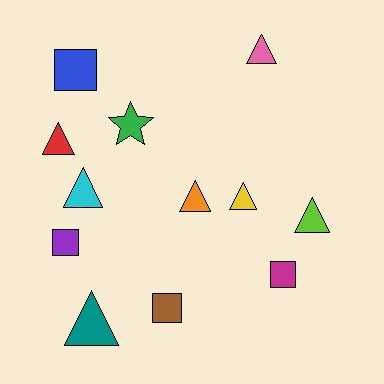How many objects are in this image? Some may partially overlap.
There are 12 objects.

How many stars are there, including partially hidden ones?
There is 1 star.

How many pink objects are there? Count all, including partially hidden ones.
There is 1 pink object.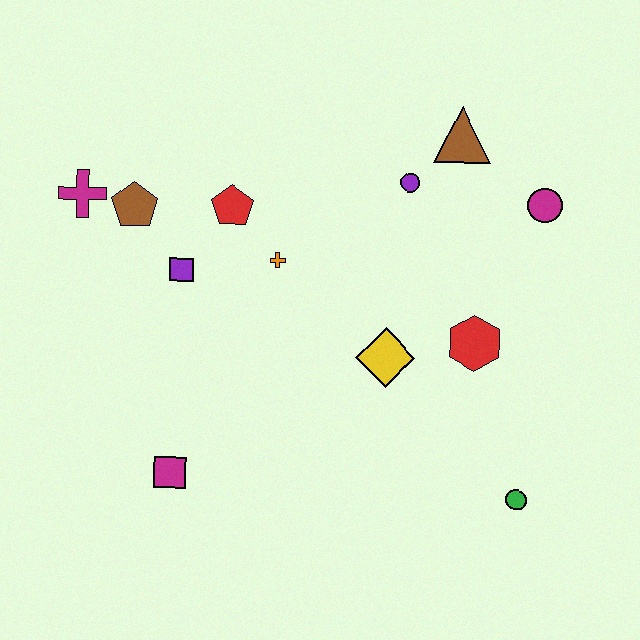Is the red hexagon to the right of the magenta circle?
No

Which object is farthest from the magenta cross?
The green circle is farthest from the magenta cross.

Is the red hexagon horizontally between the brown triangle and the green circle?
Yes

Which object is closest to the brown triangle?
The purple circle is closest to the brown triangle.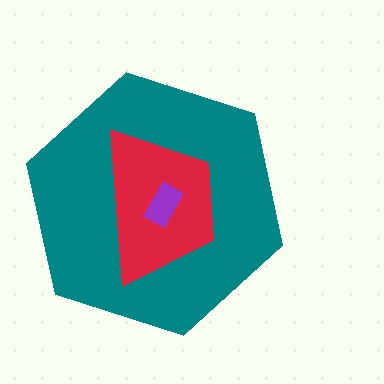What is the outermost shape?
The teal hexagon.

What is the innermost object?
The purple rectangle.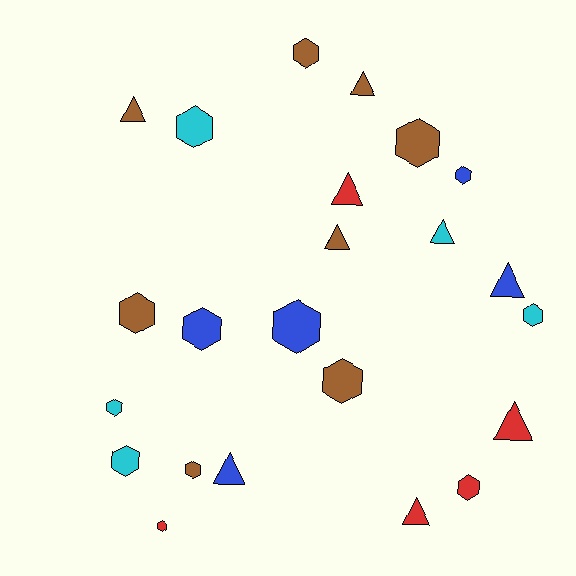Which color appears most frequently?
Brown, with 8 objects.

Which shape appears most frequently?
Hexagon, with 14 objects.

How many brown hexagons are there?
There are 5 brown hexagons.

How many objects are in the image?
There are 23 objects.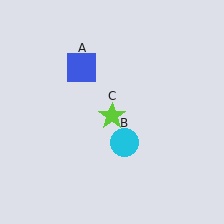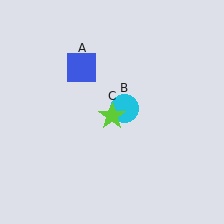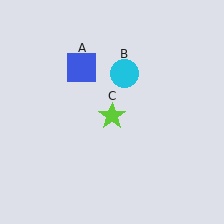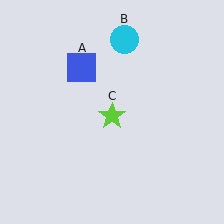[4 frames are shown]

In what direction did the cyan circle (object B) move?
The cyan circle (object B) moved up.